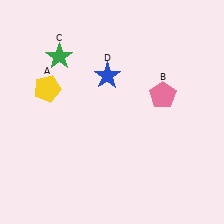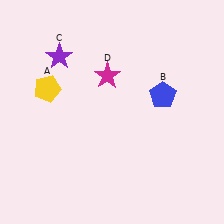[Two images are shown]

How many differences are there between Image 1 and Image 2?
There are 3 differences between the two images.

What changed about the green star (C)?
In Image 1, C is green. In Image 2, it changed to purple.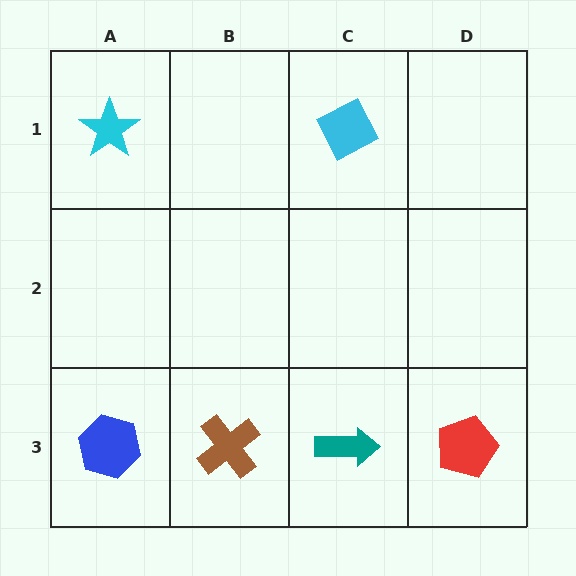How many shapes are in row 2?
0 shapes.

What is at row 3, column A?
A blue hexagon.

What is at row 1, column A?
A cyan star.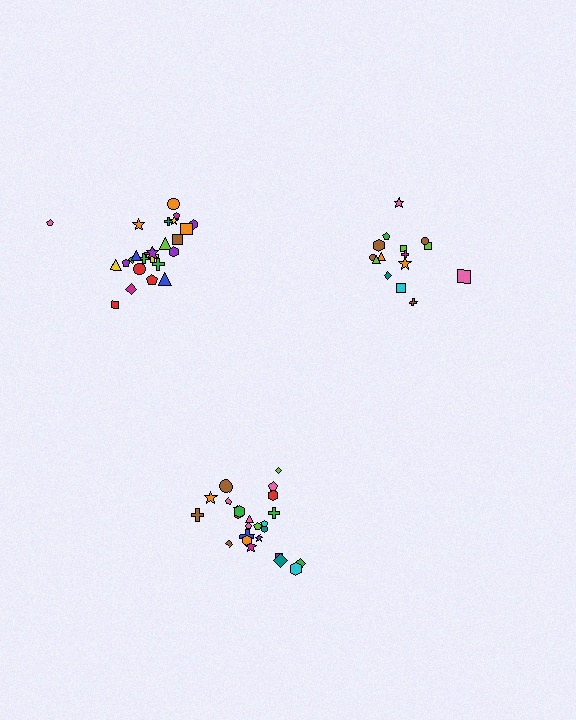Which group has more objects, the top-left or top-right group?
The top-left group.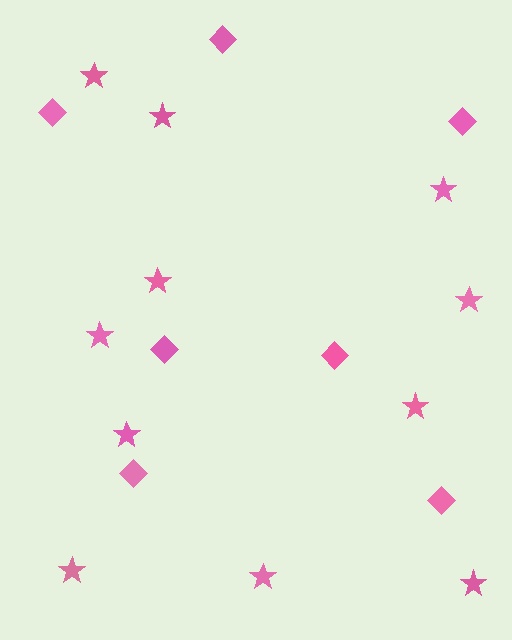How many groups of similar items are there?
There are 2 groups: one group of stars (11) and one group of diamonds (7).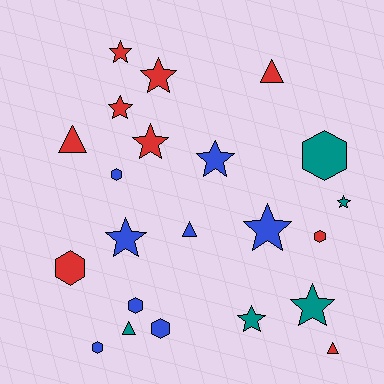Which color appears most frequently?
Red, with 9 objects.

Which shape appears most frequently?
Star, with 10 objects.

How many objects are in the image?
There are 22 objects.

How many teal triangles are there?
There is 1 teal triangle.